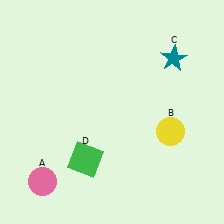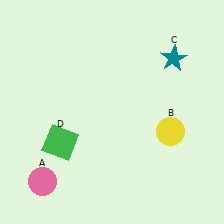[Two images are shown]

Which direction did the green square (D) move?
The green square (D) moved left.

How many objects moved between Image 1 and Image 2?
1 object moved between the two images.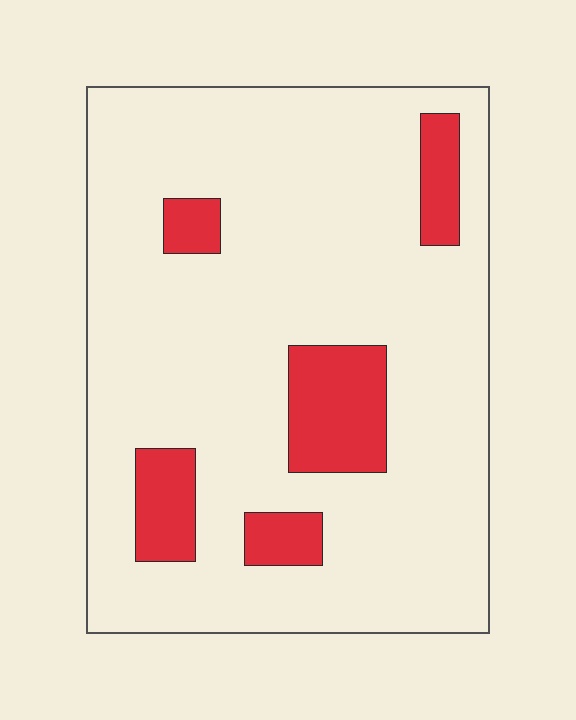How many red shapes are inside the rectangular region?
5.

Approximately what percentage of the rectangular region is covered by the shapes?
Approximately 15%.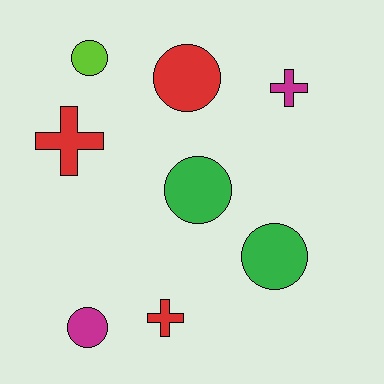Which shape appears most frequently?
Circle, with 5 objects.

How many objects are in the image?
There are 8 objects.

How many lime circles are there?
There is 1 lime circle.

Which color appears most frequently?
Red, with 3 objects.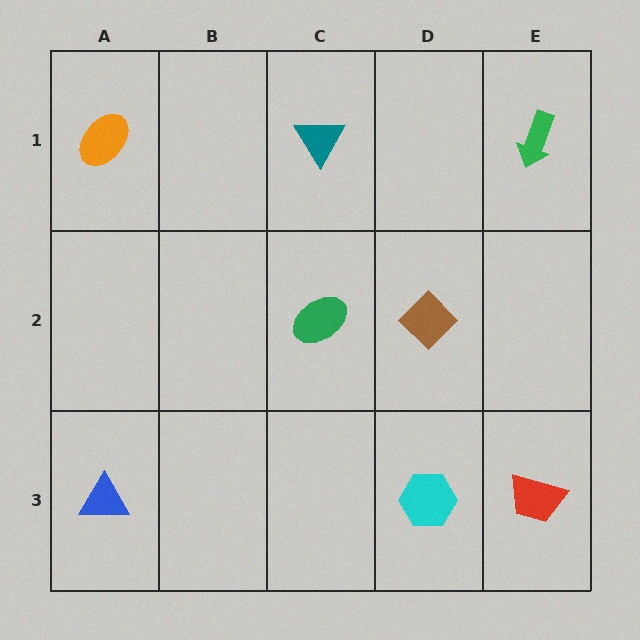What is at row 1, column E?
A green arrow.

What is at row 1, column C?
A teal triangle.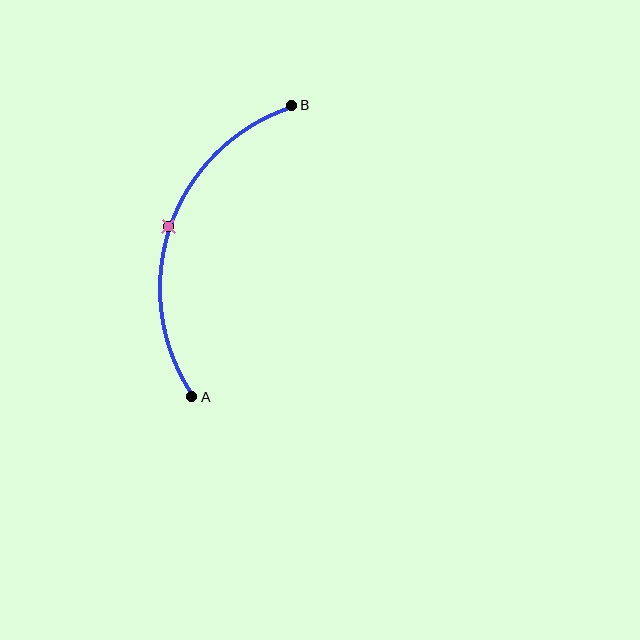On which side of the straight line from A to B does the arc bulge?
The arc bulges to the left of the straight line connecting A and B.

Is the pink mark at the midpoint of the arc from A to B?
Yes. The pink mark lies on the arc at equal arc-length from both A and B — it is the arc midpoint.